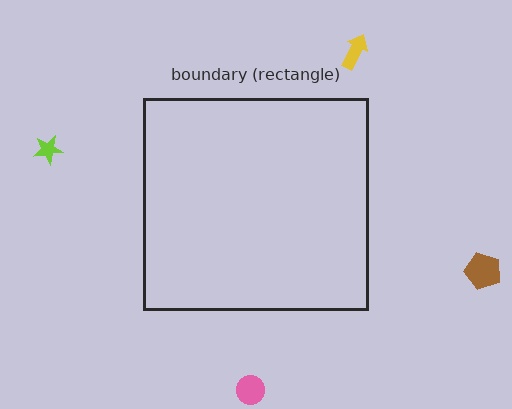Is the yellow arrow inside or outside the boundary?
Outside.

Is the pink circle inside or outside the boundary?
Outside.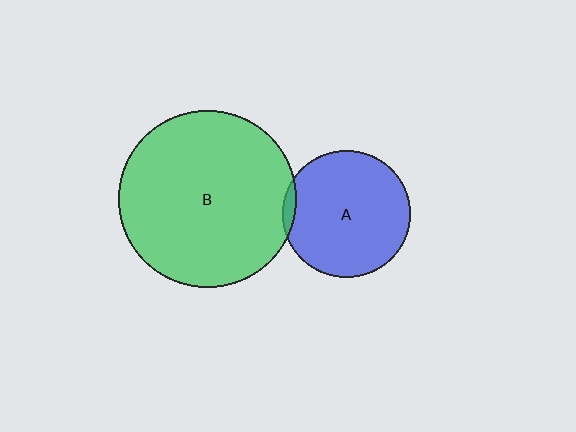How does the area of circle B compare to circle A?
Approximately 1.9 times.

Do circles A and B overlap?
Yes.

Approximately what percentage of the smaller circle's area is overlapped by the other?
Approximately 5%.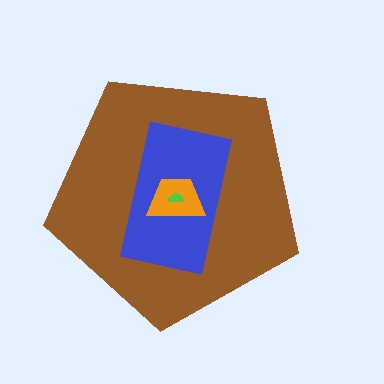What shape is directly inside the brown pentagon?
The blue rectangle.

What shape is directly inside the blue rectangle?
The orange trapezoid.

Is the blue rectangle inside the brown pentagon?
Yes.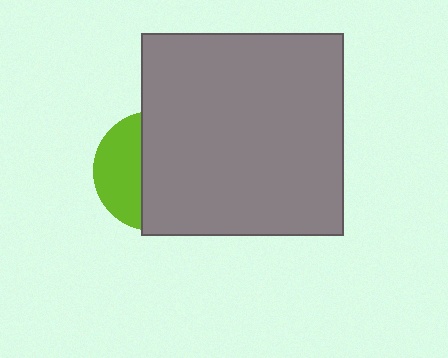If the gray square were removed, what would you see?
You would see the complete lime circle.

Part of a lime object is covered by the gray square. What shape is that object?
It is a circle.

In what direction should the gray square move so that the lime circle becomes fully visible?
The gray square should move right. That is the shortest direction to clear the overlap and leave the lime circle fully visible.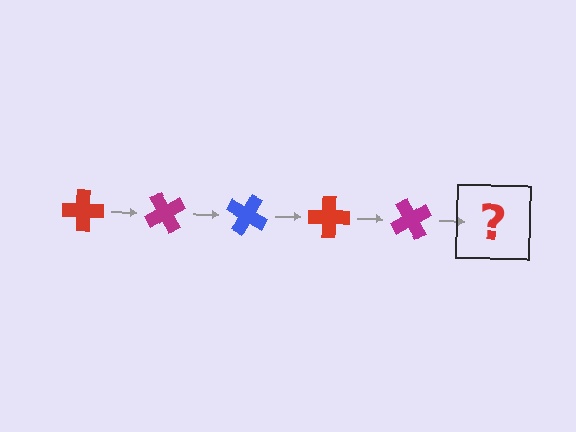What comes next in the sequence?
The next element should be a blue cross, rotated 300 degrees from the start.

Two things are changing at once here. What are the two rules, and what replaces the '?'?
The two rules are that it rotates 60 degrees each step and the color cycles through red, magenta, and blue. The '?' should be a blue cross, rotated 300 degrees from the start.